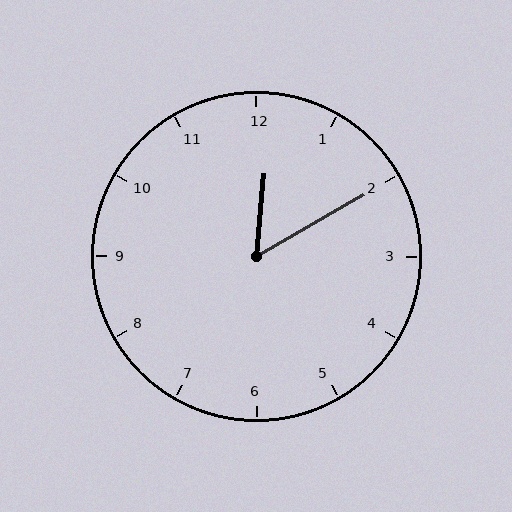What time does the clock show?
12:10.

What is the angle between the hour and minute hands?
Approximately 55 degrees.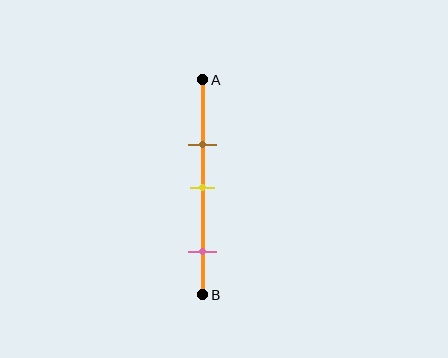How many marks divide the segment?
There are 3 marks dividing the segment.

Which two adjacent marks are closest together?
The brown and yellow marks are the closest adjacent pair.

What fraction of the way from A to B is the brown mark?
The brown mark is approximately 30% (0.3) of the way from A to B.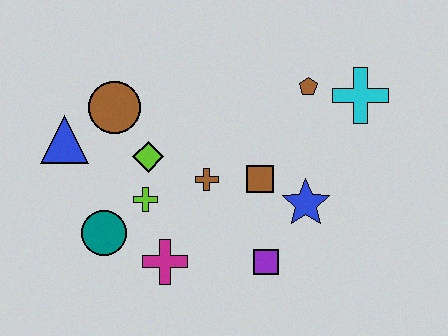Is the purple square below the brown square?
Yes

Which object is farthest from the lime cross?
The cyan cross is farthest from the lime cross.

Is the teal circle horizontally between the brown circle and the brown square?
No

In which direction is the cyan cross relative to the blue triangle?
The cyan cross is to the right of the blue triangle.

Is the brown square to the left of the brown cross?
No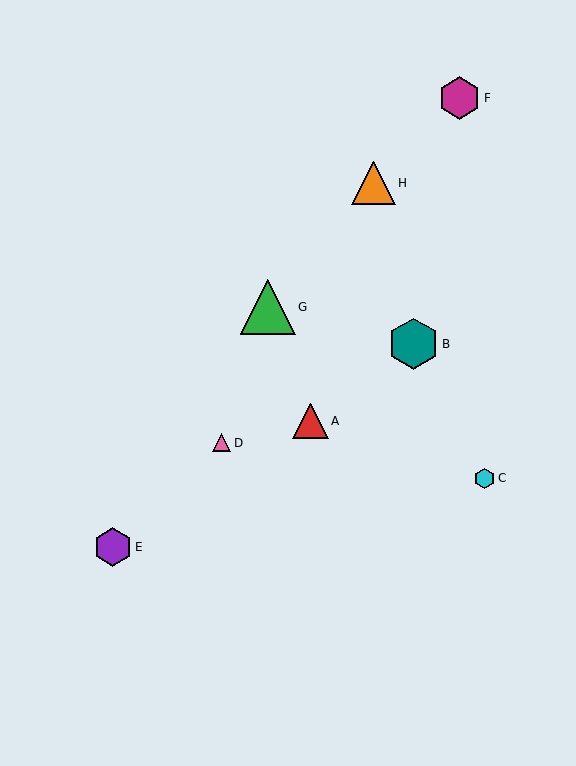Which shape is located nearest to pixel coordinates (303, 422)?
The red triangle (labeled A) at (310, 421) is nearest to that location.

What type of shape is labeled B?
Shape B is a teal hexagon.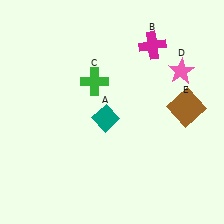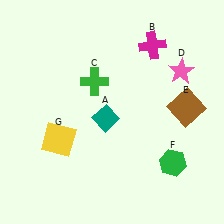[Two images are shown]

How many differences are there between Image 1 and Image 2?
There are 2 differences between the two images.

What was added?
A green hexagon (F), a yellow square (G) were added in Image 2.